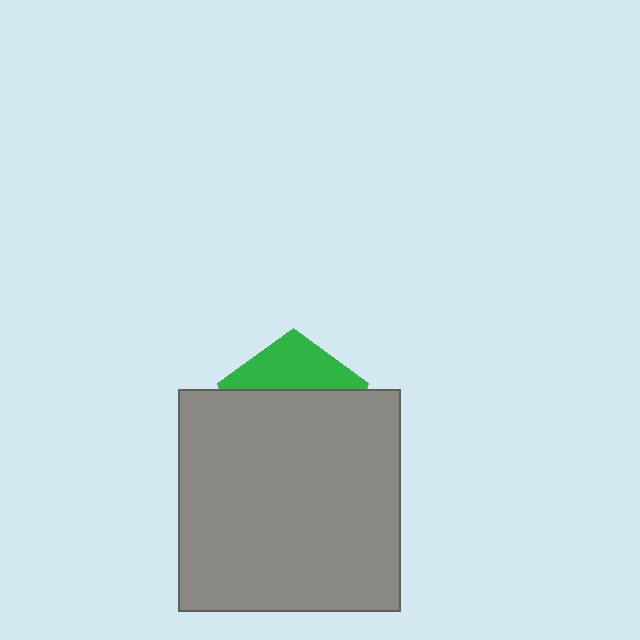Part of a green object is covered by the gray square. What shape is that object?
It is a pentagon.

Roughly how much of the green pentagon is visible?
A small part of it is visible (roughly 33%).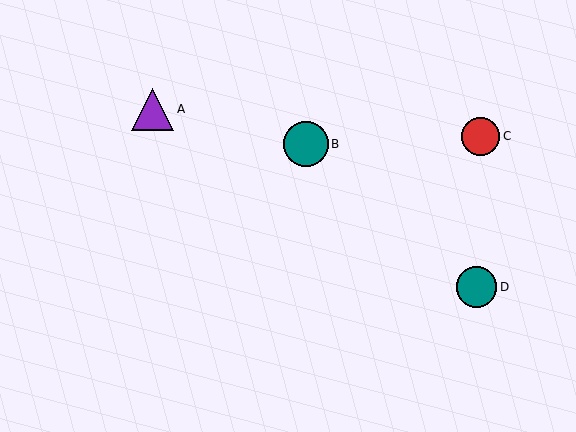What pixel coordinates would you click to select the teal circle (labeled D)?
Click at (476, 287) to select the teal circle D.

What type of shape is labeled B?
Shape B is a teal circle.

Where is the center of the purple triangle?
The center of the purple triangle is at (153, 109).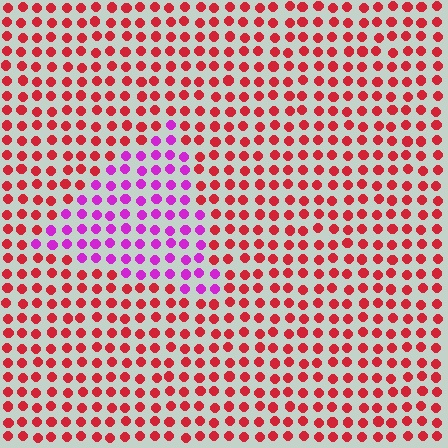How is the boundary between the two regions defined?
The boundary is defined purely by a slight shift in hue (about 54 degrees). Spacing, size, and orientation are identical on both sides.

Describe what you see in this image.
The image is filled with small red elements in a uniform arrangement. A triangle-shaped region is visible where the elements are tinted to a slightly different hue, forming a subtle color boundary.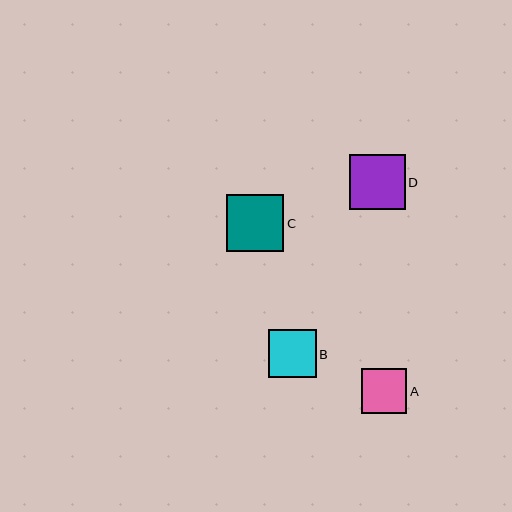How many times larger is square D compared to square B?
Square D is approximately 1.2 times the size of square B.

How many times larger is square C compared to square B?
Square C is approximately 1.2 times the size of square B.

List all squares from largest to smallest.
From largest to smallest: C, D, B, A.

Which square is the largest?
Square C is the largest with a size of approximately 58 pixels.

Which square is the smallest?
Square A is the smallest with a size of approximately 45 pixels.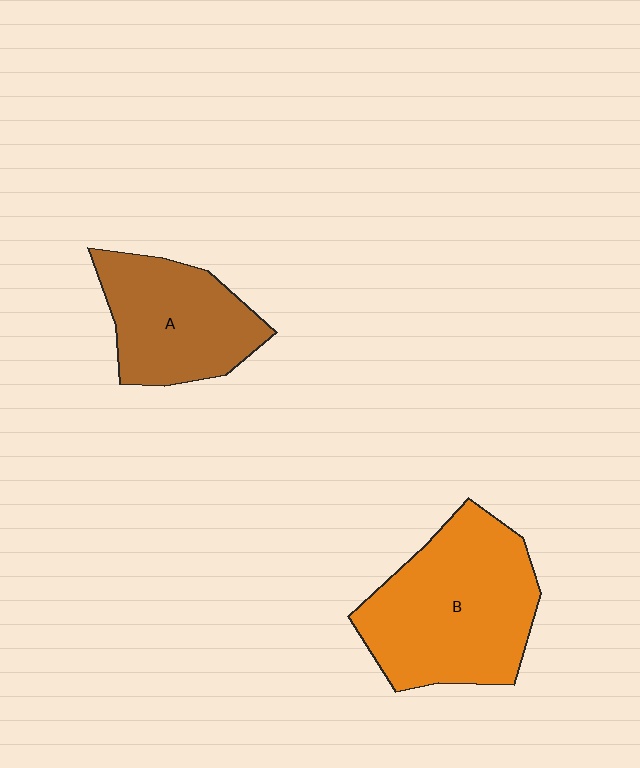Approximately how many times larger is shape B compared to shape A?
Approximately 1.4 times.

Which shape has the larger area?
Shape B (orange).